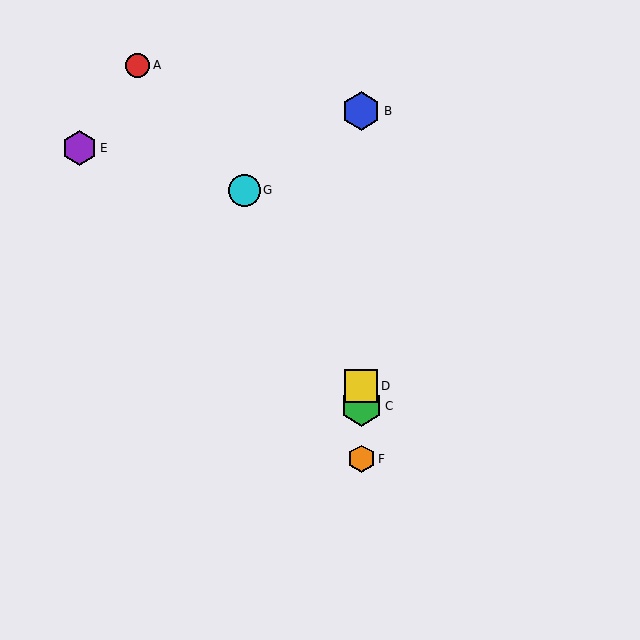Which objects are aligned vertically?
Objects B, C, D, F are aligned vertically.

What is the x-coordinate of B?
Object B is at x≈361.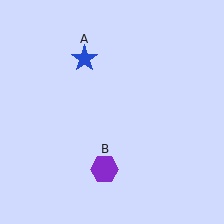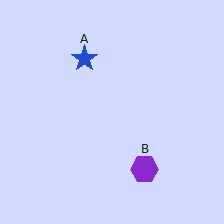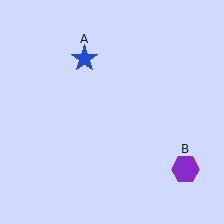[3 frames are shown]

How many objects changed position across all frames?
1 object changed position: purple hexagon (object B).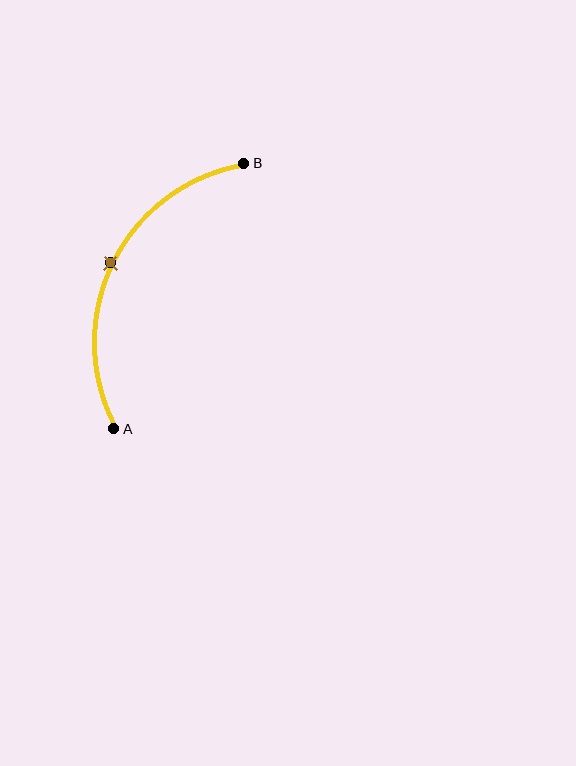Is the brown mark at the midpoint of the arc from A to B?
Yes. The brown mark lies on the arc at equal arc-length from both A and B — it is the arc midpoint.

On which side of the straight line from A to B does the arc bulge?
The arc bulges to the left of the straight line connecting A and B.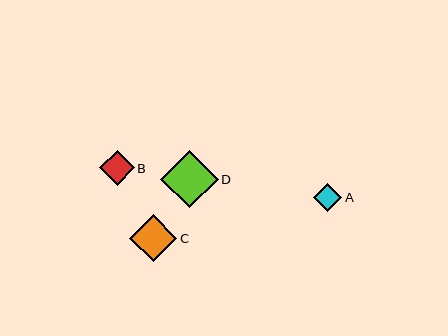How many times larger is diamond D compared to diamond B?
Diamond D is approximately 1.7 times the size of diamond B.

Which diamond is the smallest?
Diamond A is the smallest with a size of approximately 28 pixels.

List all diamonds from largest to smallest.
From largest to smallest: D, C, B, A.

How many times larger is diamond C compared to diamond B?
Diamond C is approximately 1.4 times the size of diamond B.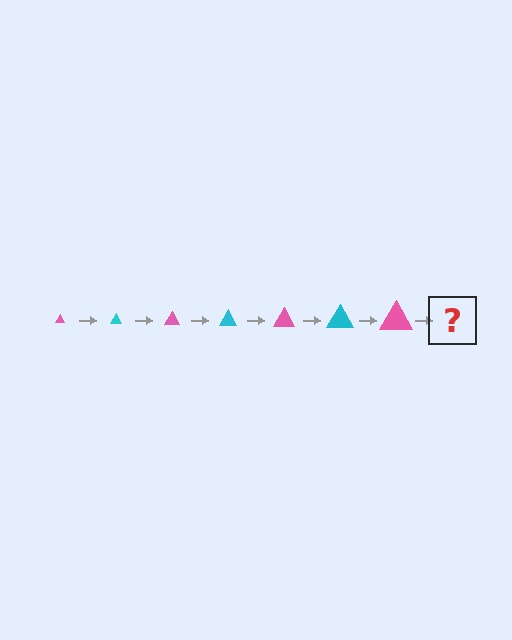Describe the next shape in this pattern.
It should be a cyan triangle, larger than the previous one.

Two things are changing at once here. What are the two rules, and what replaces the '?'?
The two rules are that the triangle grows larger each step and the color cycles through pink and cyan. The '?' should be a cyan triangle, larger than the previous one.